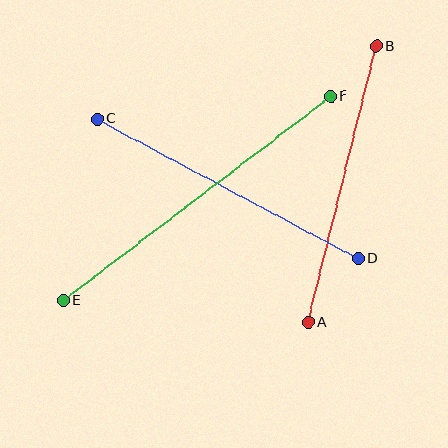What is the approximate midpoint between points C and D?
The midpoint is at approximately (228, 189) pixels.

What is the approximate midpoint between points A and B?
The midpoint is at approximately (342, 184) pixels.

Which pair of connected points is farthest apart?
Points E and F are farthest apart.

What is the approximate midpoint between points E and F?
The midpoint is at approximately (197, 198) pixels.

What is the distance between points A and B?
The distance is approximately 285 pixels.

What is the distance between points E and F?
The distance is approximately 336 pixels.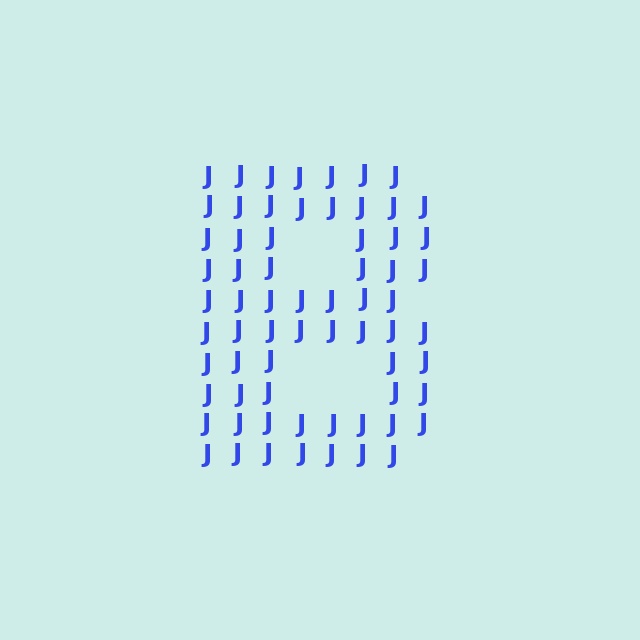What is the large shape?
The large shape is the letter B.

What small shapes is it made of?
It is made of small letter J's.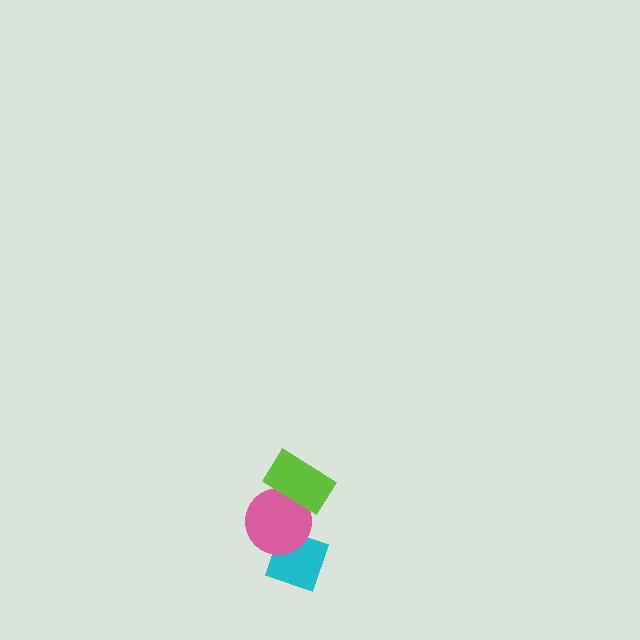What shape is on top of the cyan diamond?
The pink circle is on top of the cyan diamond.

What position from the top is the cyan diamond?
The cyan diamond is 3rd from the top.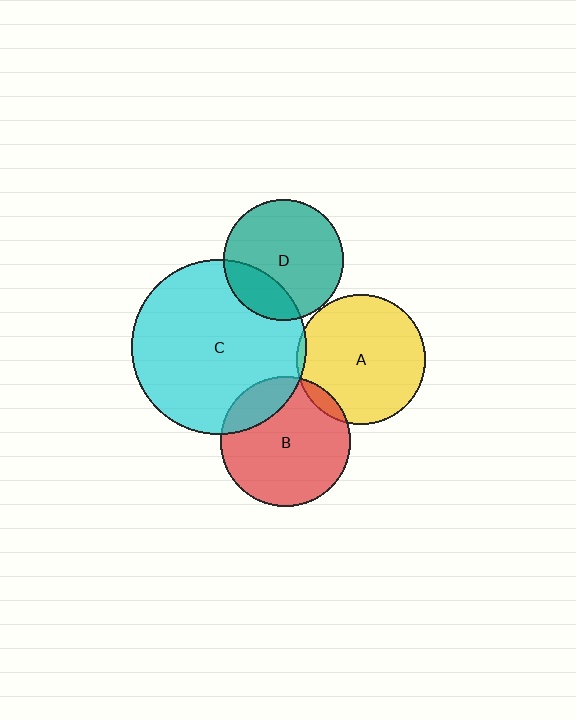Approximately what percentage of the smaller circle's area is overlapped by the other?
Approximately 20%.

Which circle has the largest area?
Circle C (cyan).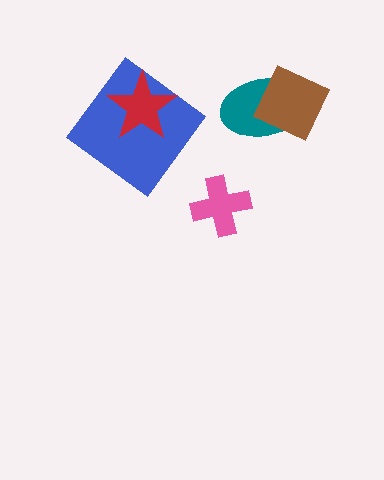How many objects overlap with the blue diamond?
1 object overlaps with the blue diamond.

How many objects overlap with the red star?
1 object overlaps with the red star.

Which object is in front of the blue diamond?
The red star is in front of the blue diamond.